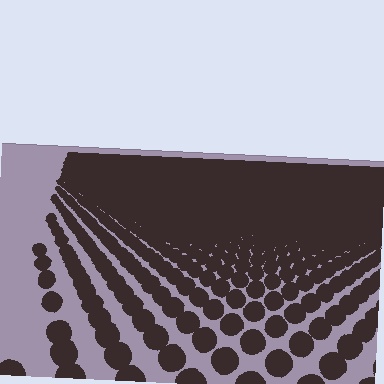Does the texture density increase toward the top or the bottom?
Density increases toward the top.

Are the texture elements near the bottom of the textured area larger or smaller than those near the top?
Larger. Near the bottom, elements are closer to the viewer and appear at a bigger on-screen size.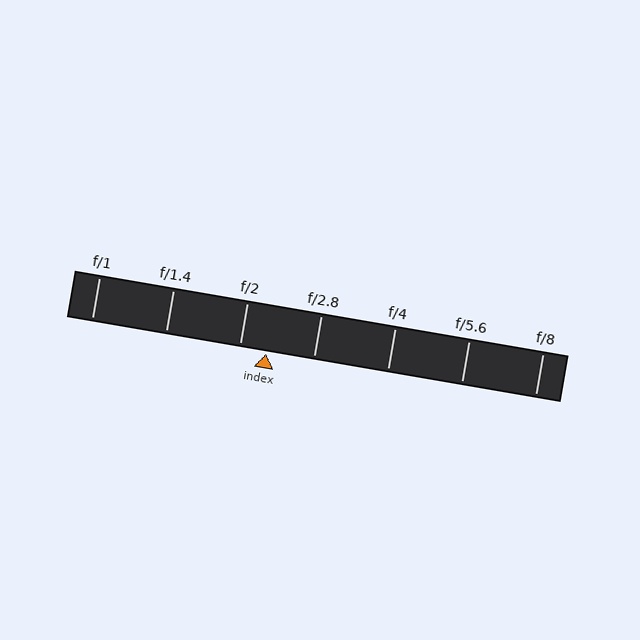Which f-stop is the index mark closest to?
The index mark is closest to f/2.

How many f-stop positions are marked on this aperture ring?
There are 7 f-stop positions marked.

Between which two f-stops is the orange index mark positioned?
The index mark is between f/2 and f/2.8.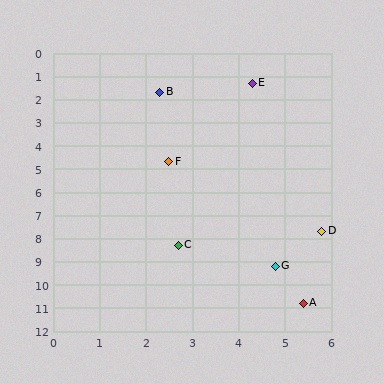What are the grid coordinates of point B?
Point B is at approximately (2.3, 1.7).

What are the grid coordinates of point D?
Point D is at approximately (5.8, 7.7).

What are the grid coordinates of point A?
Point A is at approximately (5.4, 10.8).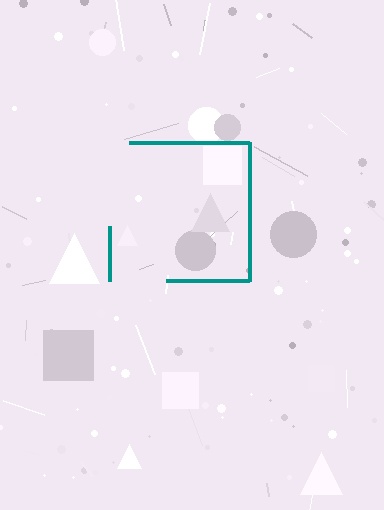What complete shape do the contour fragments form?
The contour fragments form a square.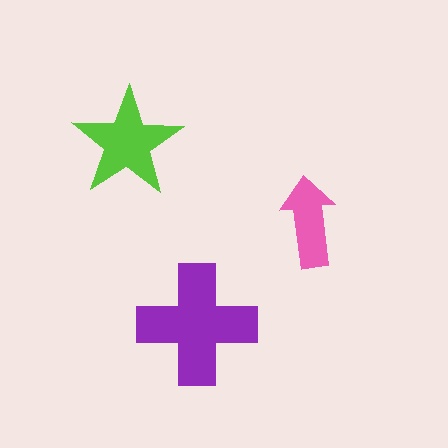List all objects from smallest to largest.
The pink arrow, the lime star, the purple cross.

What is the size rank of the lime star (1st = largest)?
2nd.